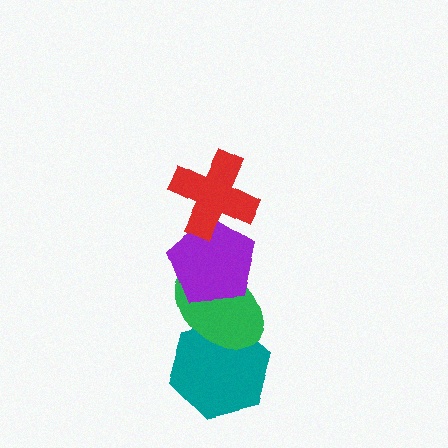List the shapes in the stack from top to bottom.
From top to bottom: the red cross, the purple pentagon, the green ellipse, the teal hexagon.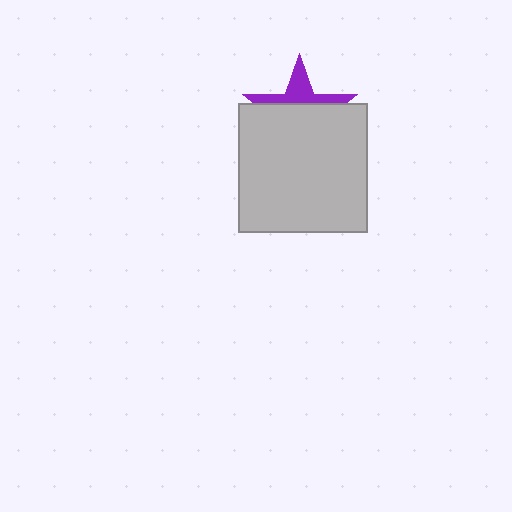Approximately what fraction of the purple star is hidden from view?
Roughly 63% of the purple star is hidden behind the light gray square.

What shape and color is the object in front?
The object in front is a light gray square.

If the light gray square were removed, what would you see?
You would see the complete purple star.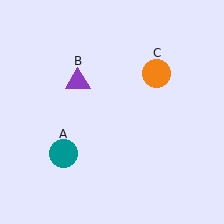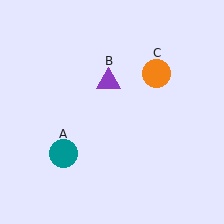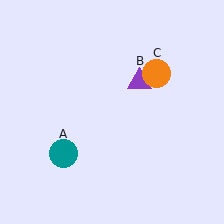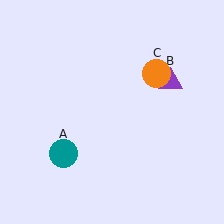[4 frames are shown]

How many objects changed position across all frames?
1 object changed position: purple triangle (object B).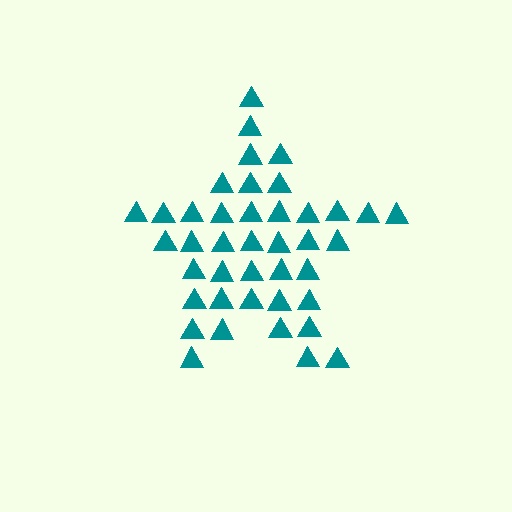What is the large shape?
The large shape is a star.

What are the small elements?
The small elements are triangles.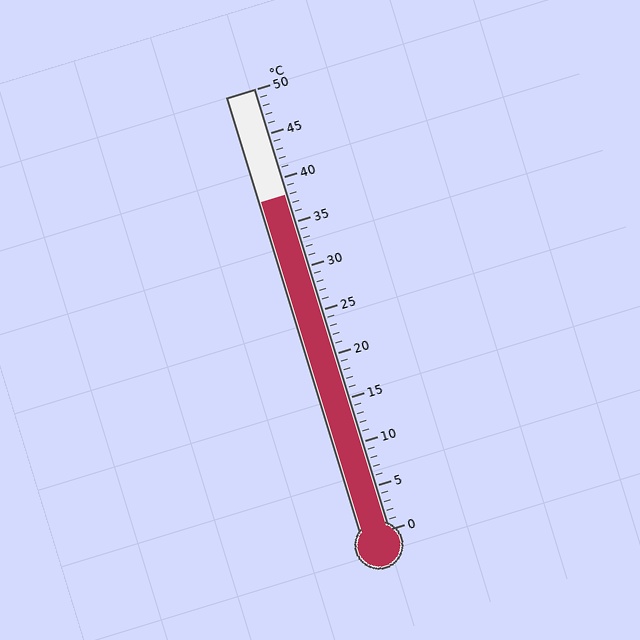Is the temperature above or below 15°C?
The temperature is above 15°C.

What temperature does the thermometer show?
The thermometer shows approximately 38°C.